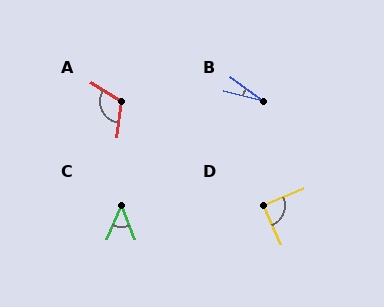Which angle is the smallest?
B, at approximately 23 degrees.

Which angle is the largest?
A, at approximately 115 degrees.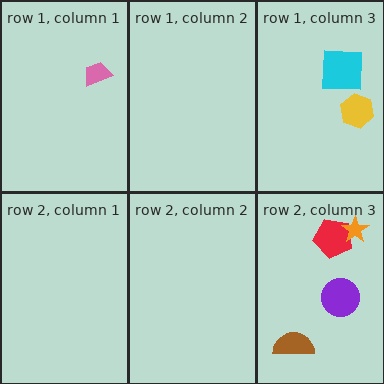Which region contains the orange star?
The row 2, column 3 region.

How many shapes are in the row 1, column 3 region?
2.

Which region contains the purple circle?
The row 2, column 3 region.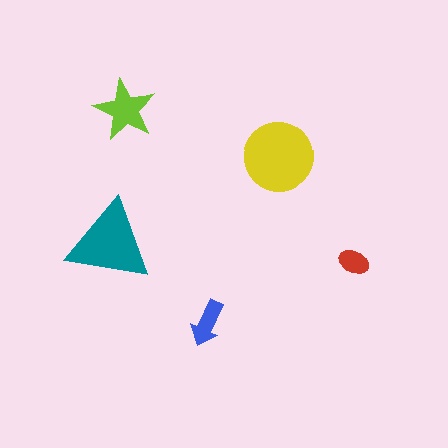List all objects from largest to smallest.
The yellow circle, the teal triangle, the lime star, the blue arrow, the red ellipse.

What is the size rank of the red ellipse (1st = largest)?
5th.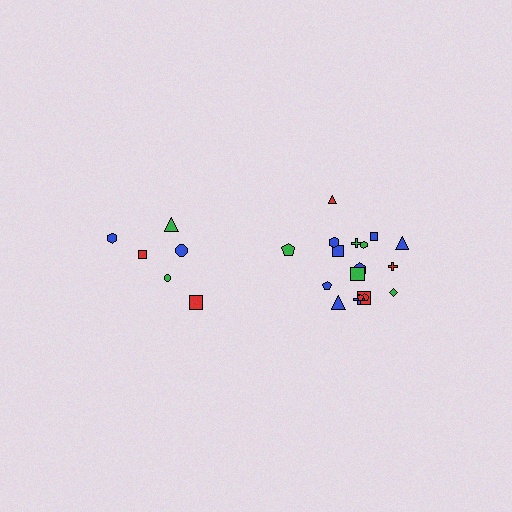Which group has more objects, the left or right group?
The right group.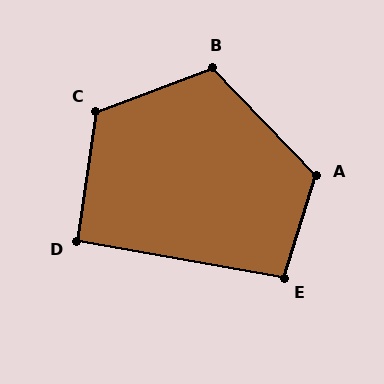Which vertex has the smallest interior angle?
D, at approximately 92 degrees.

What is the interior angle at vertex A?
Approximately 118 degrees (obtuse).